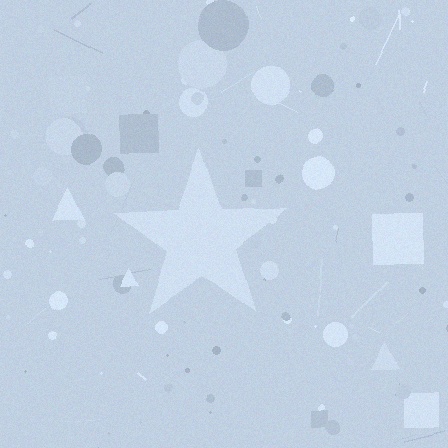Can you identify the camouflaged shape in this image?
The camouflaged shape is a star.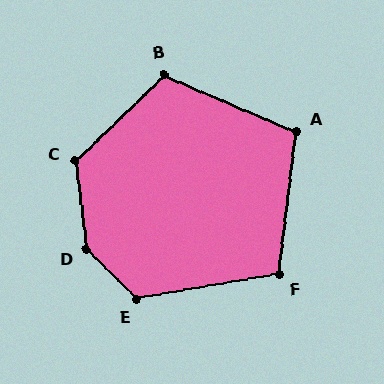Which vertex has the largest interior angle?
D, at approximately 141 degrees.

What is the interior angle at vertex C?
Approximately 128 degrees (obtuse).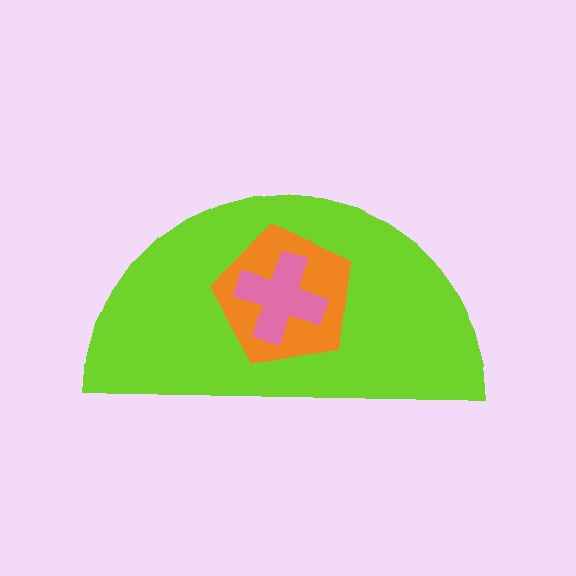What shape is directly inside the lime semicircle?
The orange pentagon.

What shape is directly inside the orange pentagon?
The pink cross.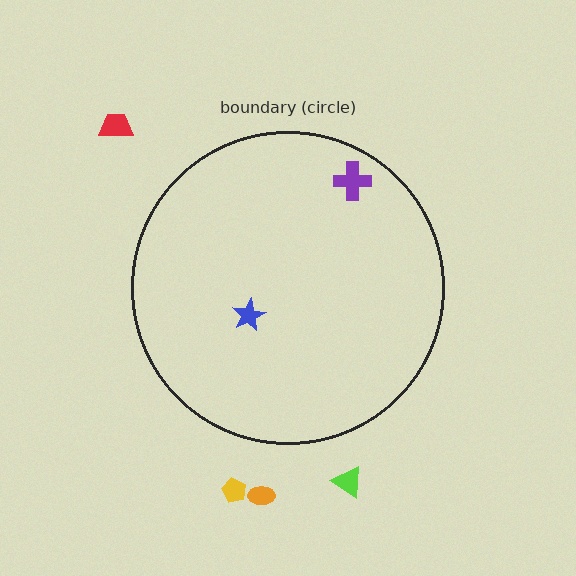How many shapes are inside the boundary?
2 inside, 4 outside.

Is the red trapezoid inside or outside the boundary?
Outside.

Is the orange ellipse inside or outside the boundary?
Outside.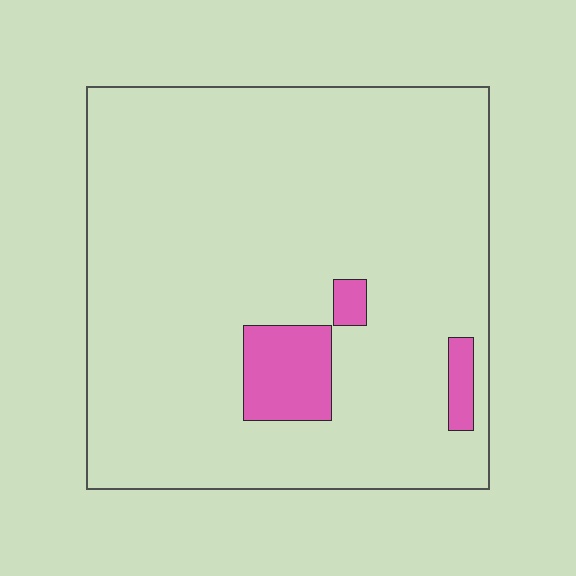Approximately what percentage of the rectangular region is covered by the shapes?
Approximately 10%.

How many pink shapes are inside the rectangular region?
3.